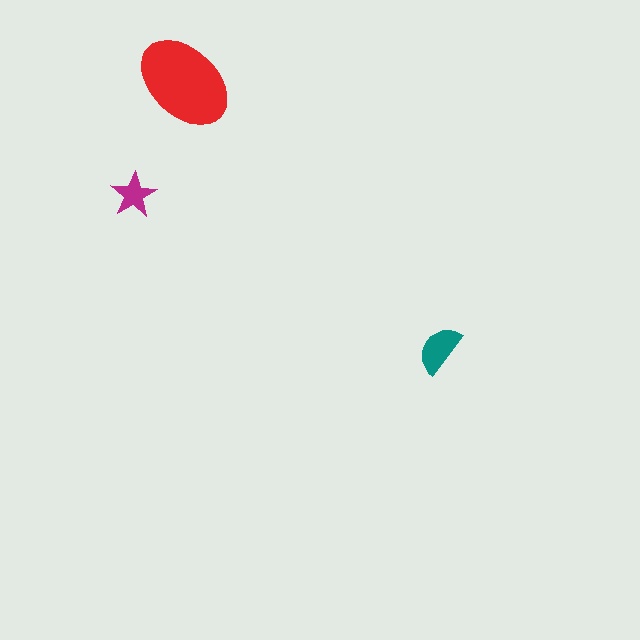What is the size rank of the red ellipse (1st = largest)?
1st.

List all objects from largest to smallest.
The red ellipse, the teal semicircle, the magenta star.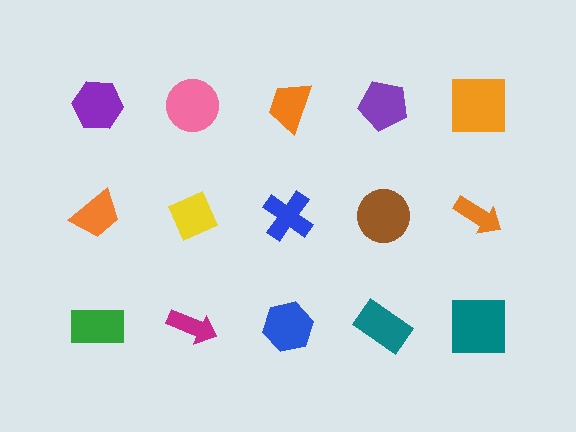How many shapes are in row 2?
5 shapes.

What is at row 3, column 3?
A blue hexagon.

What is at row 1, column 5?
An orange square.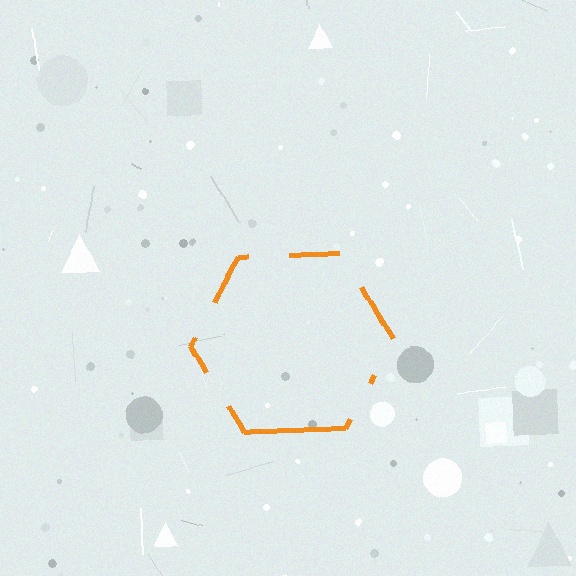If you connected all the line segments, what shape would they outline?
They would outline a hexagon.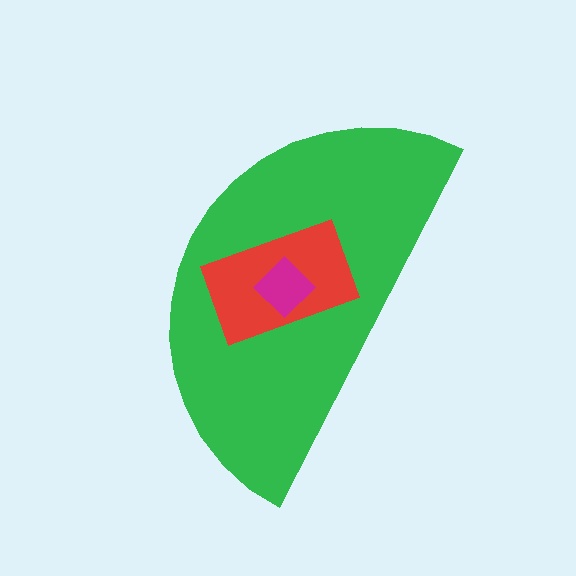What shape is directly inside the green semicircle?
The red rectangle.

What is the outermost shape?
The green semicircle.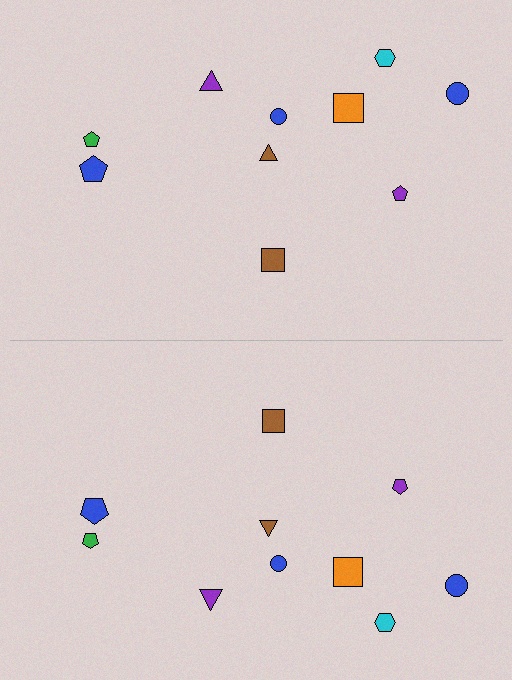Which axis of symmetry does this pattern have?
The pattern has a horizontal axis of symmetry running through the center of the image.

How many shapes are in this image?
There are 20 shapes in this image.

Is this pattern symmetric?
Yes, this pattern has bilateral (reflection) symmetry.